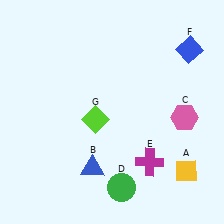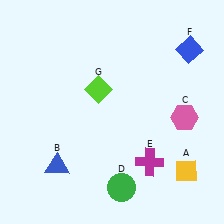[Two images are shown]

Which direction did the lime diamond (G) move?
The lime diamond (G) moved up.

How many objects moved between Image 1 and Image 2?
2 objects moved between the two images.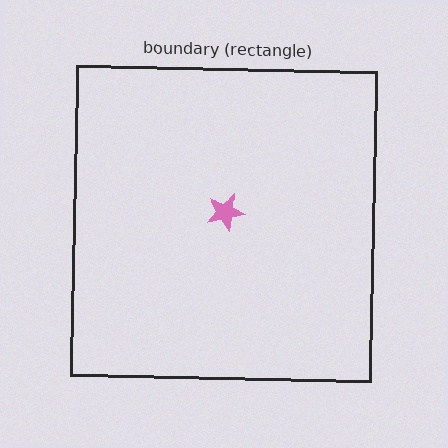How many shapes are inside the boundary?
1 inside, 0 outside.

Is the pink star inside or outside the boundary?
Inside.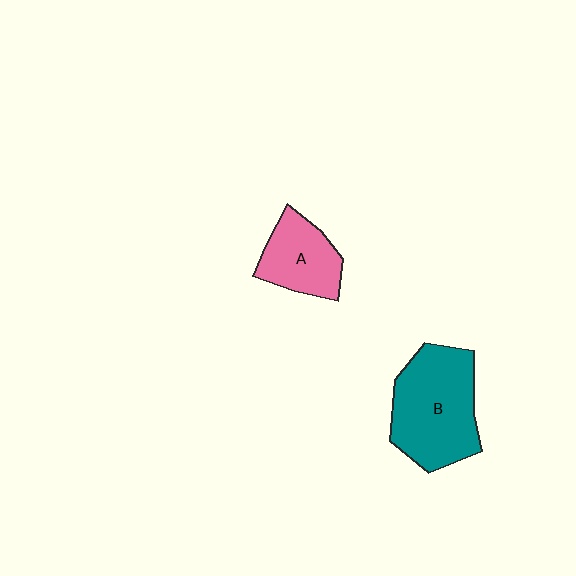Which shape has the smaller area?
Shape A (pink).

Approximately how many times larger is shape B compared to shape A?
Approximately 1.7 times.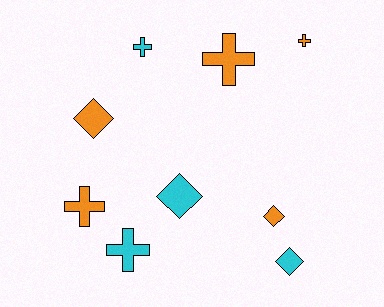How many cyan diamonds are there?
There are 2 cyan diamonds.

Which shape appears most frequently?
Cross, with 5 objects.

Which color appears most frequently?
Orange, with 5 objects.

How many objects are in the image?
There are 9 objects.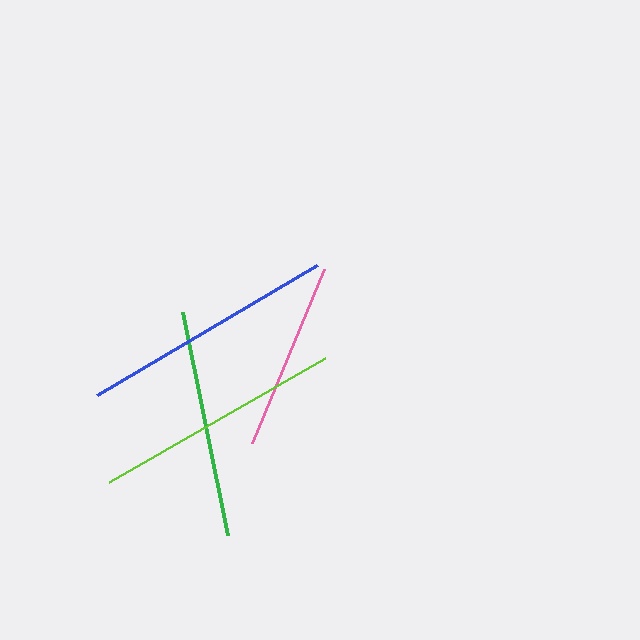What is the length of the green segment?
The green segment is approximately 228 pixels long.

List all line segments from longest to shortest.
From longest to shortest: blue, lime, green, pink.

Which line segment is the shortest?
The pink line is the shortest at approximately 189 pixels.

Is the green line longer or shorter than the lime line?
The lime line is longer than the green line.